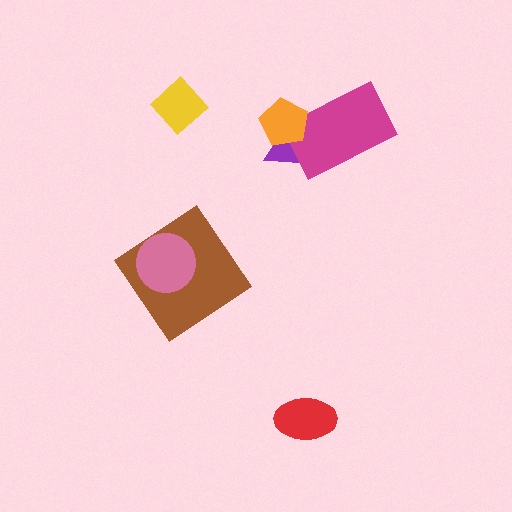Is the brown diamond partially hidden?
Yes, it is partially covered by another shape.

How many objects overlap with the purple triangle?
2 objects overlap with the purple triangle.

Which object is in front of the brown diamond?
The pink circle is in front of the brown diamond.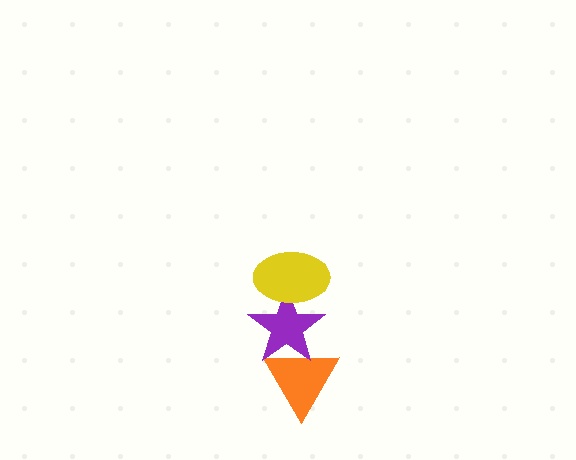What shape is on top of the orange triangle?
The purple star is on top of the orange triangle.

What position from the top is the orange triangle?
The orange triangle is 3rd from the top.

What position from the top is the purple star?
The purple star is 2nd from the top.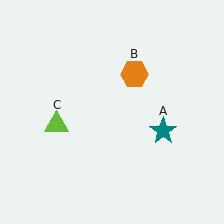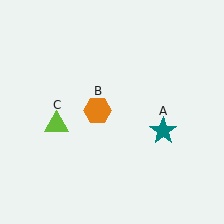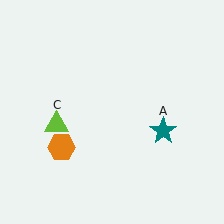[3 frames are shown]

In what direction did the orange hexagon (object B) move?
The orange hexagon (object B) moved down and to the left.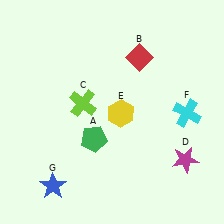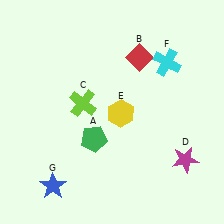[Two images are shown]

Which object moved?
The cyan cross (F) moved up.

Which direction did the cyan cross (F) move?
The cyan cross (F) moved up.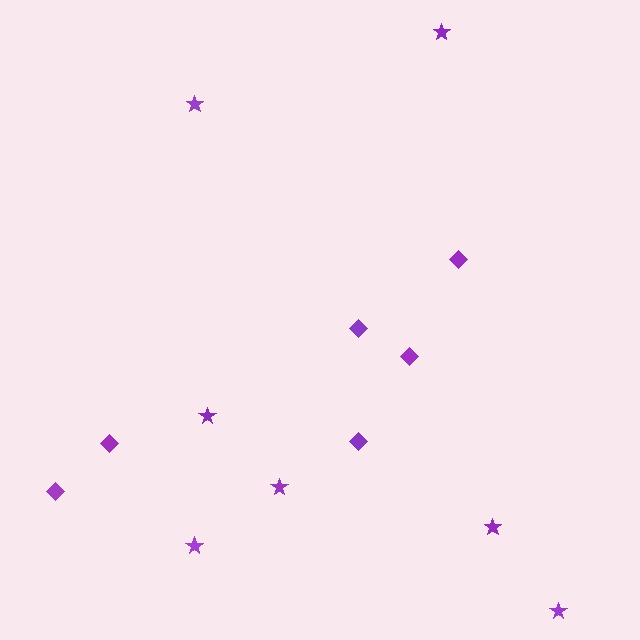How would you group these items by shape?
There are 2 groups: one group of stars (7) and one group of diamonds (6).